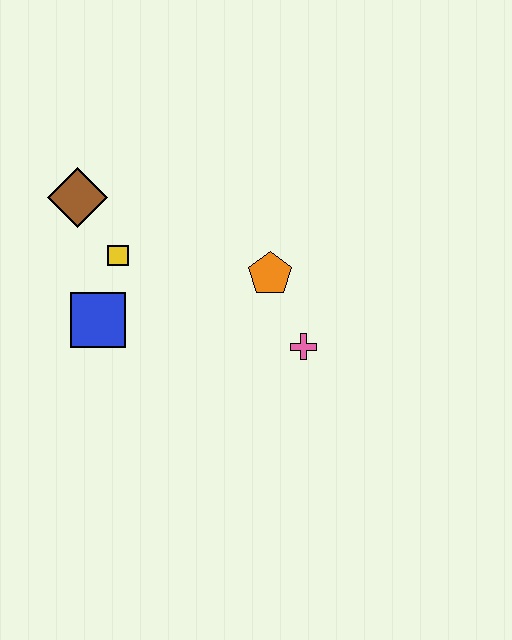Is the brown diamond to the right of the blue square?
No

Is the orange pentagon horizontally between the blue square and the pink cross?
Yes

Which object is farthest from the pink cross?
The brown diamond is farthest from the pink cross.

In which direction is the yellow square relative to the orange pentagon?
The yellow square is to the left of the orange pentagon.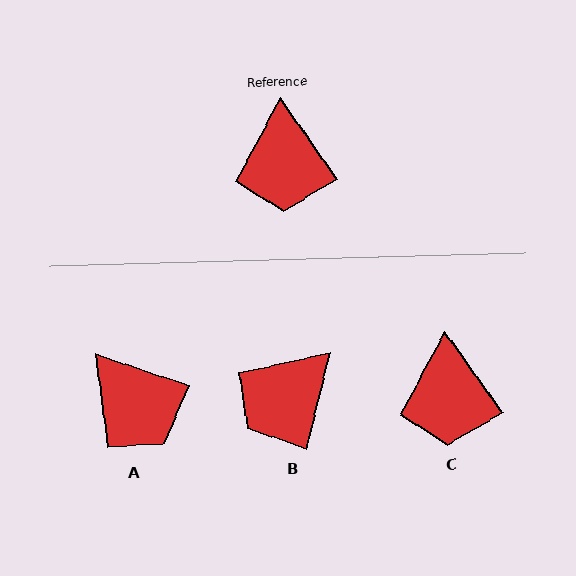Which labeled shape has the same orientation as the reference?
C.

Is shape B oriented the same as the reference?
No, it is off by about 49 degrees.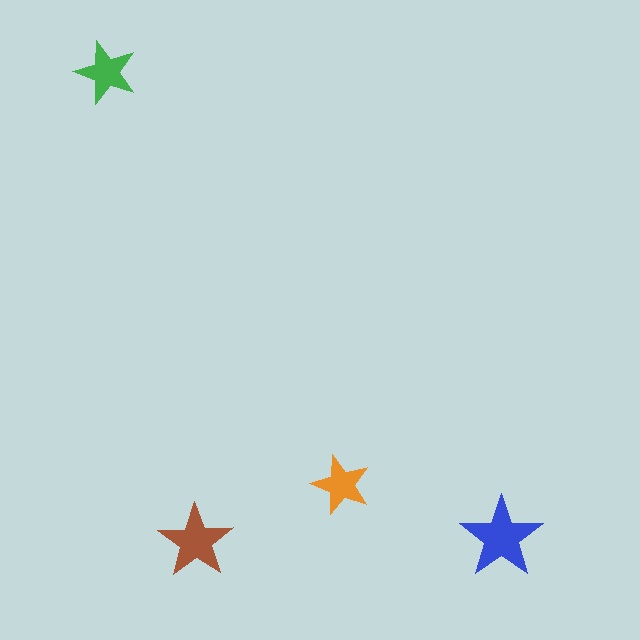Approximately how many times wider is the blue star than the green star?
About 1.5 times wider.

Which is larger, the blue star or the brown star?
The blue one.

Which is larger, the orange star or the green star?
The green one.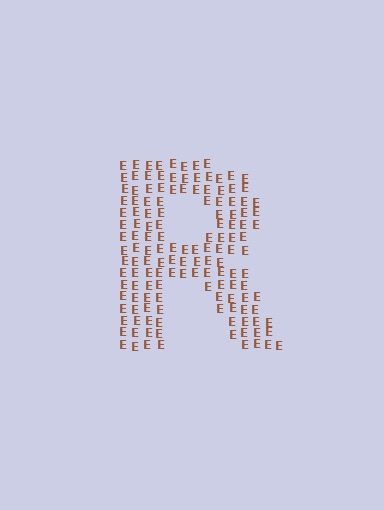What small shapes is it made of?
It is made of small letter E's.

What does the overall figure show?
The overall figure shows the letter R.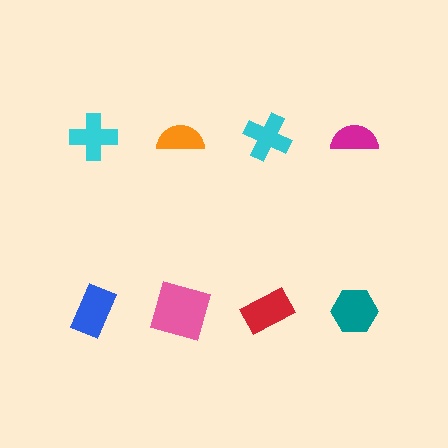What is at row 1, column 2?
An orange semicircle.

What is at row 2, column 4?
A teal hexagon.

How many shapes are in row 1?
4 shapes.